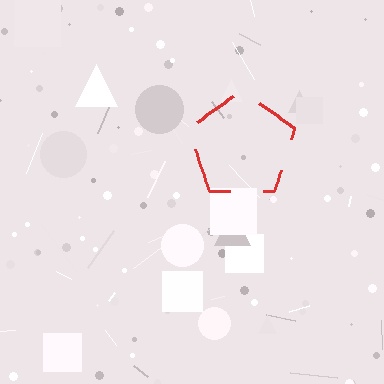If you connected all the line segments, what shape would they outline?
They would outline a pentagon.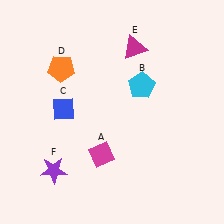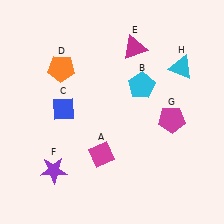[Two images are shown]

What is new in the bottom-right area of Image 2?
A magenta pentagon (G) was added in the bottom-right area of Image 2.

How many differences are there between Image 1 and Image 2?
There are 2 differences between the two images.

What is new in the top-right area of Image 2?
A cyan triangle (H) was added in the top-right area of Image 2.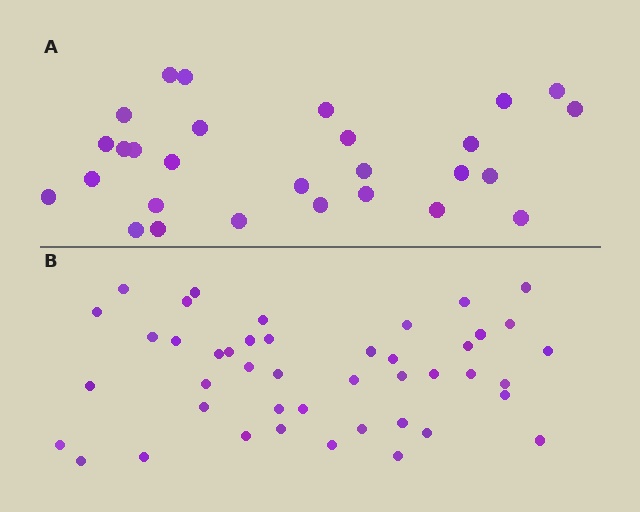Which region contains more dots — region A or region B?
Region B (the bottom region) has more dots.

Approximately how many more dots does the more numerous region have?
Region B has approximately 15 more dots than region A.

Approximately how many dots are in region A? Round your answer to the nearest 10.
About 30 dots. (The exact count is 28, which rounds to 30.)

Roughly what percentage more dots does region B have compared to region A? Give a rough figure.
About 55% more.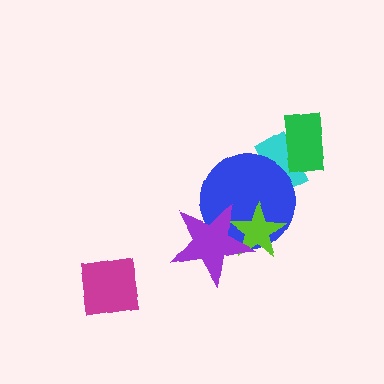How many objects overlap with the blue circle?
3 objects overlap with the blue circle.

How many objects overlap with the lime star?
2 objects overlap with the lime star.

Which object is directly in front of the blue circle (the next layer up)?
The lime star is directly in front of the blue circle.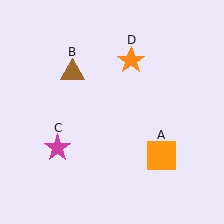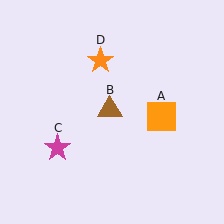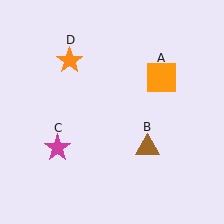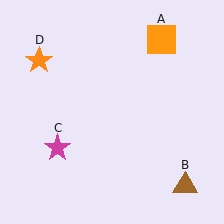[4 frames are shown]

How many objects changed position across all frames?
3 objects changed position: orange square (object A), brown triangle (object B), orange star (object D).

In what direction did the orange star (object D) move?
The orange star (object D) moved left.